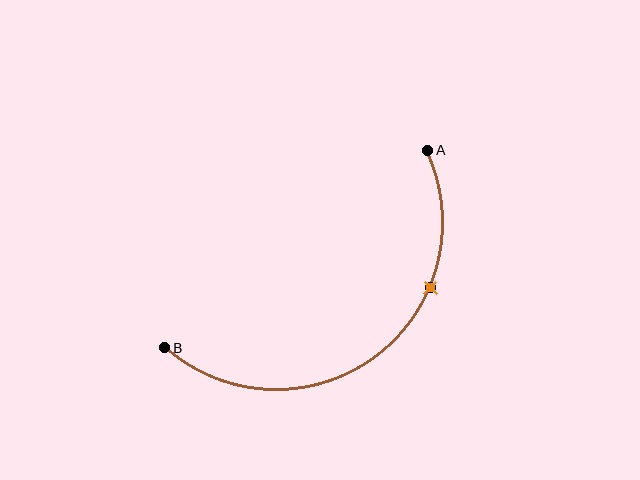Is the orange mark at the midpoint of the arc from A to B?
No. The orange mark lies on the arc but is closer to endpoint A. The arc midpoint would be at the point on the curve equidistant along the arc from both A and B.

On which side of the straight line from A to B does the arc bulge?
The arc bulges below and to the right of the straight line connecting A and B.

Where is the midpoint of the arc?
The arc midpoint is the point on the curve farthest from the straight line joining A and B. It sits below and to the right of that line.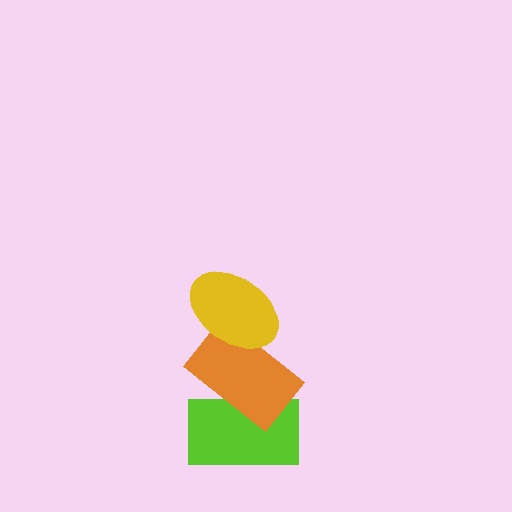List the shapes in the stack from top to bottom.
From top to bottom: the yellow ellipse, the orange rectangle, the lime rectangle.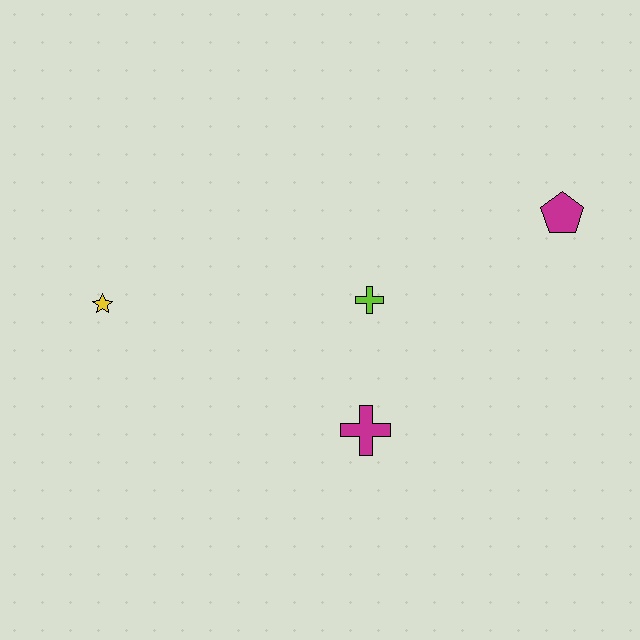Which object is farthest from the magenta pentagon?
The yellow star is farthest from the magenta pentagon.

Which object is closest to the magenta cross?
The lime cross is closest to the magenta cross.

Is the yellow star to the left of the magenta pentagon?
Yes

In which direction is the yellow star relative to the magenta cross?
The yellow star is to the left of the magenta cross.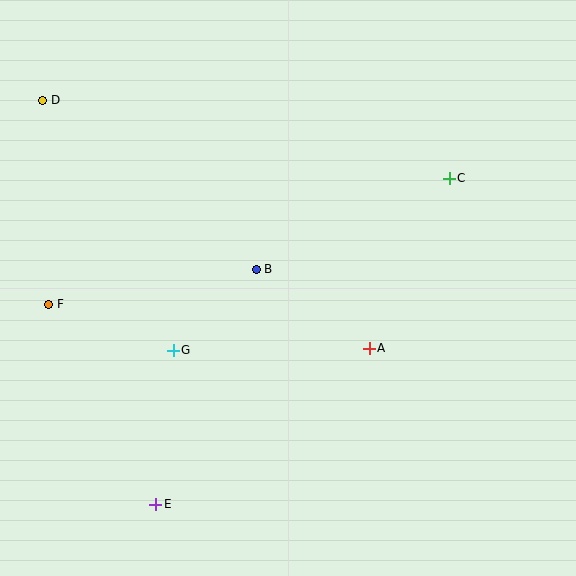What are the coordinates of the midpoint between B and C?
The midpoint between B and C is at (353, 224).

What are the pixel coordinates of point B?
Point B is at (256, 269).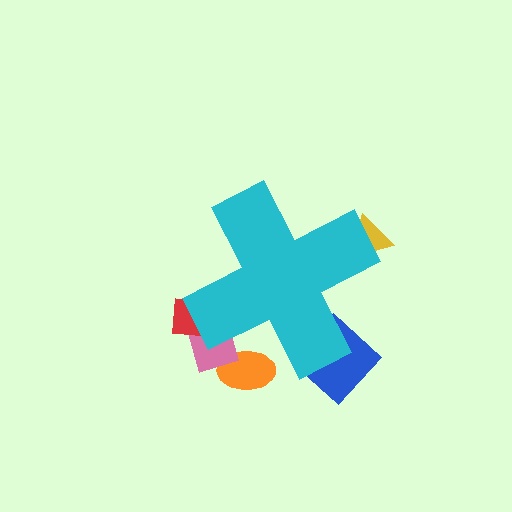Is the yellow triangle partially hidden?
Yes, the yellow triangle is partially hidden behind the cyan cross.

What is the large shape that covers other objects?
A cyan cross.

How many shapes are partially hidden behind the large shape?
5 shapes are partially hidden.